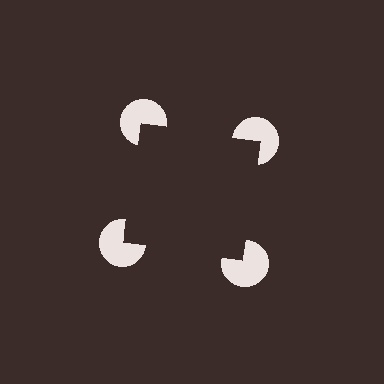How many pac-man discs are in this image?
There are 4 — one at each vertex of the illusory square.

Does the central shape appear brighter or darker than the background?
It typically appears slightly darker than the background, even though no actual brightness change is drawn.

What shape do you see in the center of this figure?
An illusory square — its edges are inferred from the aligned wedge cuts in the pac-man discs, not physically drawn.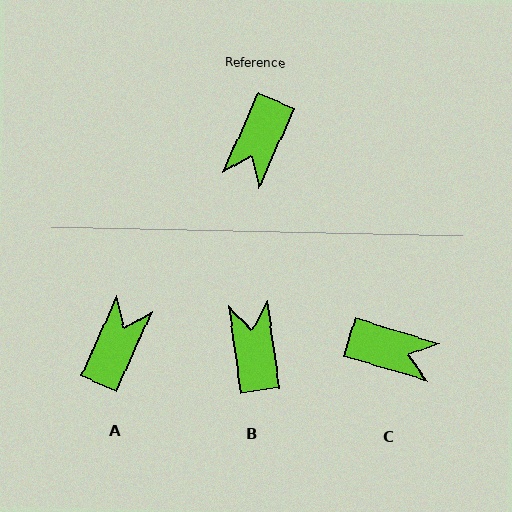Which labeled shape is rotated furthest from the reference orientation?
A, about 180 degrees away.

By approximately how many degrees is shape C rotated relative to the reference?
Approximately 97 degrees counter-clockwise.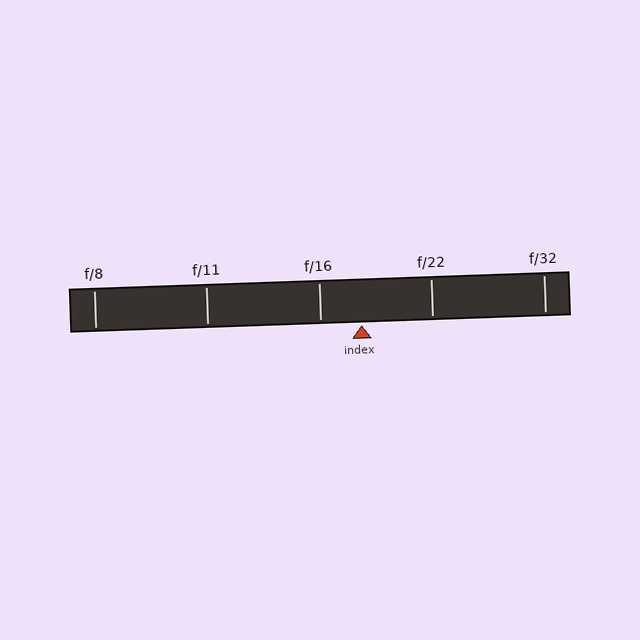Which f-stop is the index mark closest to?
The index mark is closest to f/16.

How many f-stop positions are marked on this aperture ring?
There are 5 f-stop positions marked.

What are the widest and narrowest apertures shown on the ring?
The widest aperture shown is f/8 and the narrowest is f/32.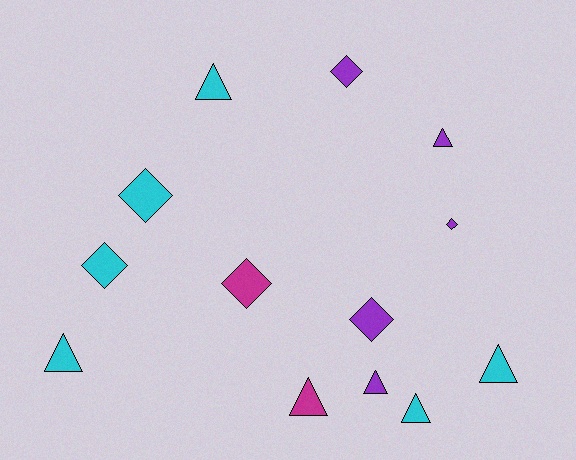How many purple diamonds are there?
There are 3 purple diamonds.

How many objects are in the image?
There are 13 objects.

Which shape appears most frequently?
Triangle, with 7 objects.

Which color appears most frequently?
Cyan, with 6 objects.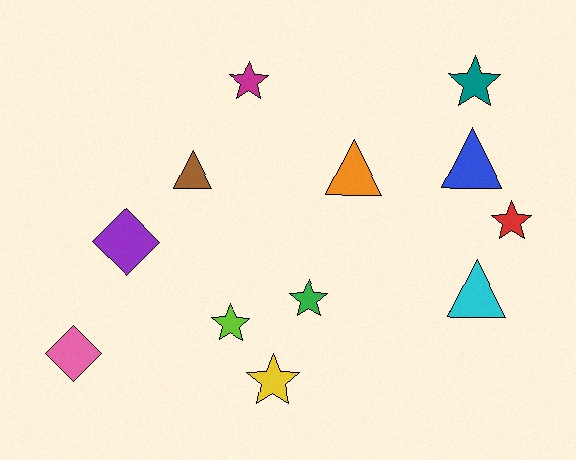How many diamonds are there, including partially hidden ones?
There are 2 diamonds.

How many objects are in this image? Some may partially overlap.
There are 12 objects.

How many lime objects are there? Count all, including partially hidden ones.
There is 1 lime object.